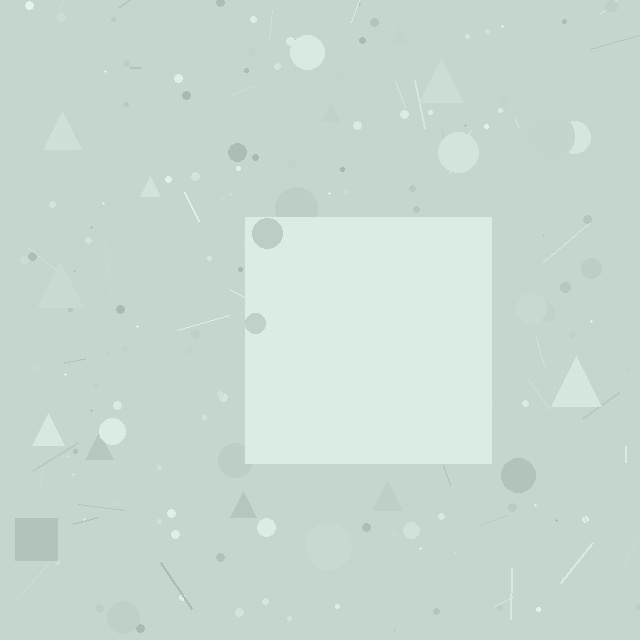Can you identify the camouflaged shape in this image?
The camouflaged shape is a square.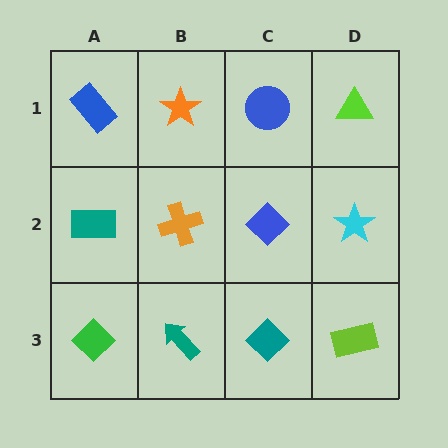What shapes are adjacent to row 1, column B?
An orange cross (row 2, column B), a blue rectangle (row 1, column A), a blue circle (row 1, column C).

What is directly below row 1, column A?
A teal rectangle.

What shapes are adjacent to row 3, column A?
A teal rectangle (row 2, column A), a teal arrow (row 3, column B).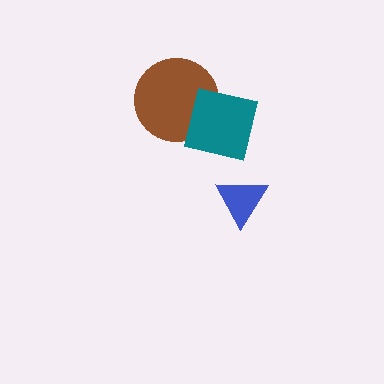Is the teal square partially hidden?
No, no other shape covers it.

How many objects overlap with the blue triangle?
0 objects overlap with the blue triangle.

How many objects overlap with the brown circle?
1 object overlaps with the brown circle.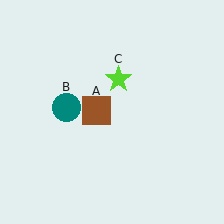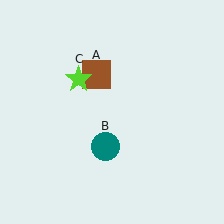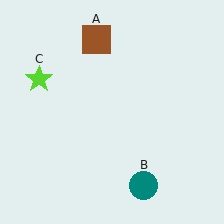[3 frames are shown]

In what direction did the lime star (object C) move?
The lime star (object C) moved left.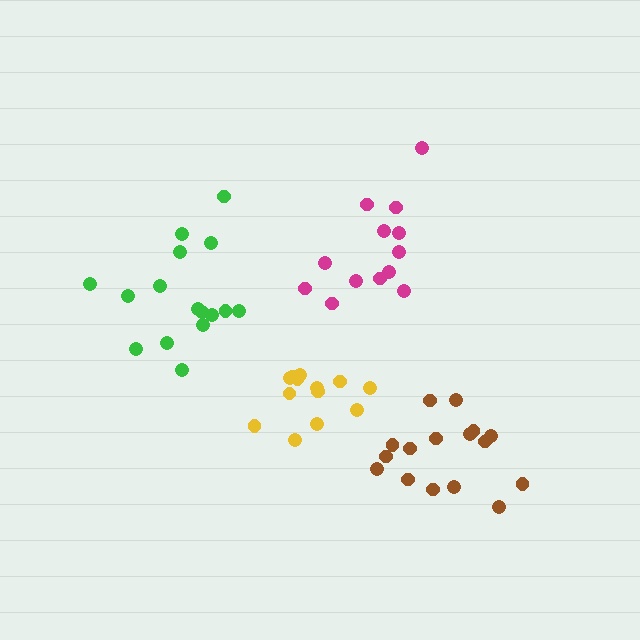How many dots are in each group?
Group 1: 16 dots, Group 2: 13 dots, Group 3: 13 dots, Group 4: 16 dots (58 total).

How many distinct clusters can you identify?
There are 4 distinct clusters.